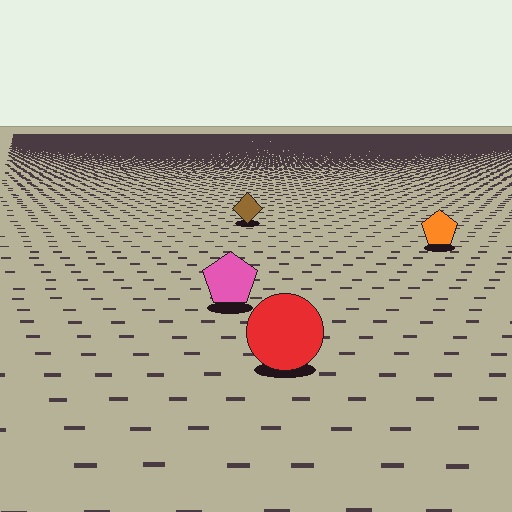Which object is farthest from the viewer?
The brown diamond is farthest from the viewer. It appears smaller and the ground texture around it is denser.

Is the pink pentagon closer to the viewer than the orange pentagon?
Yes. The pink pentagon is closer — you can tell from the texture gradient: the ground texture is coarser near it.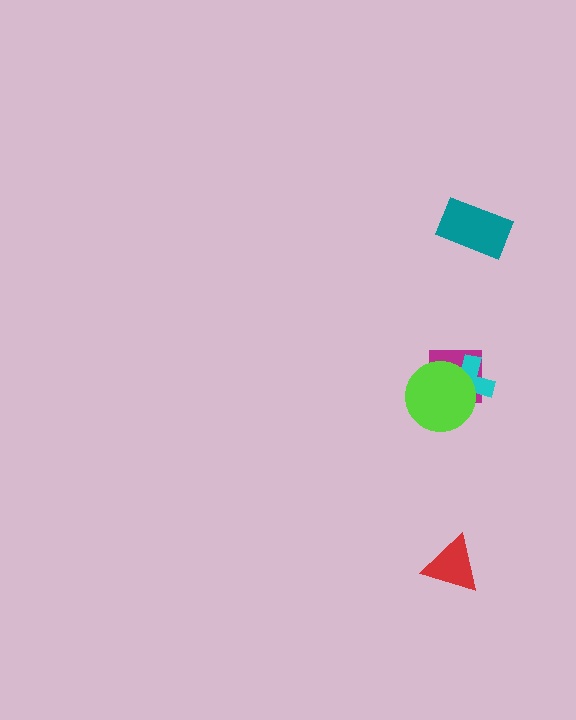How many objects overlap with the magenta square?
2 objects overlap with the magenta square.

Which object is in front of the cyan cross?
The lime circle is in front of the cyan cross.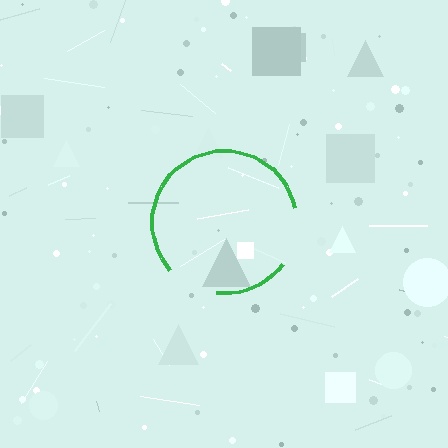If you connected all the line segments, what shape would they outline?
They would outline a circle.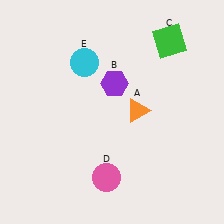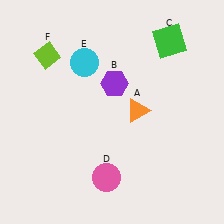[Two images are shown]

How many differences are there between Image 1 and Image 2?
There is 1 difference between the two images.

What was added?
A lime diamond (F) was added in Image 2.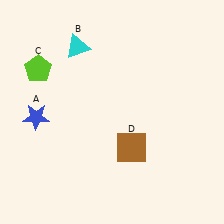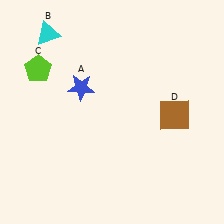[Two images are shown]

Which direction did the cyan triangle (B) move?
The cyan triangle (B) moved left.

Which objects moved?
The objects that moved are: the blue star (A), the cyan triangle (B), the brown square (D).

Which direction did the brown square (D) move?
The brown square (D) moved right.